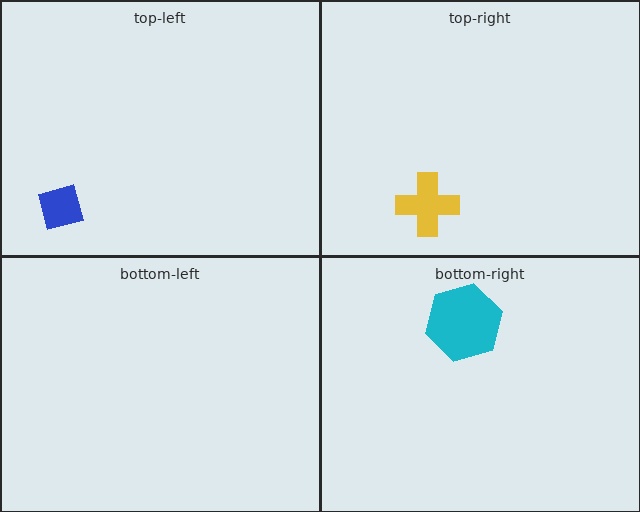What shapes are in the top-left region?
The blue square.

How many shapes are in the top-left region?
1.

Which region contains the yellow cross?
The top-right region.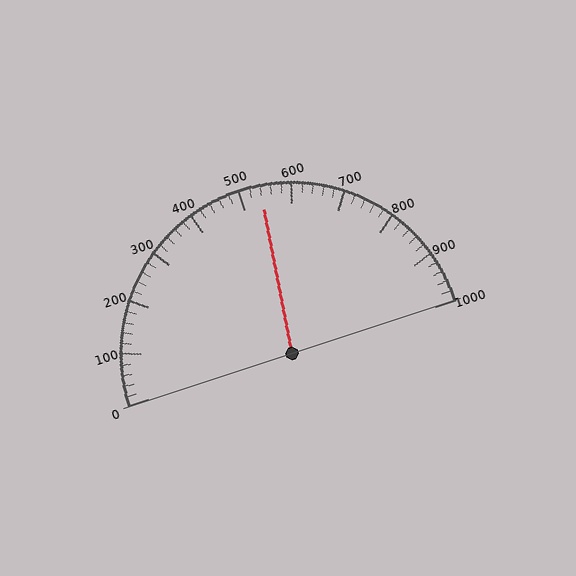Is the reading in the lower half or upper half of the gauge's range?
The reading is in the upper half of the range (0 to 1000).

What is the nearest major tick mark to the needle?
The nearest major tick mark is 500.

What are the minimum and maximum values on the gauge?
The gauge ranges from 0 to 1000.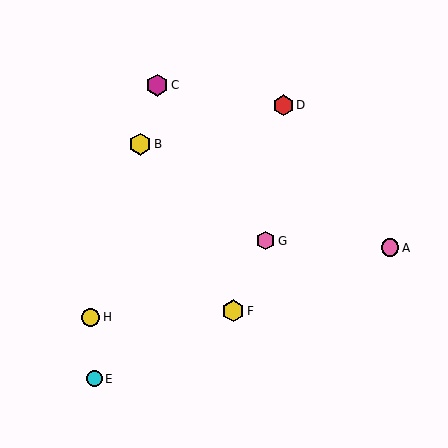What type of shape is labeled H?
Shape H is a yellow circle.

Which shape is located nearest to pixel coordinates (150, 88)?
The magenta hexagon (labeled C) at (157, 85) is nearest to that location.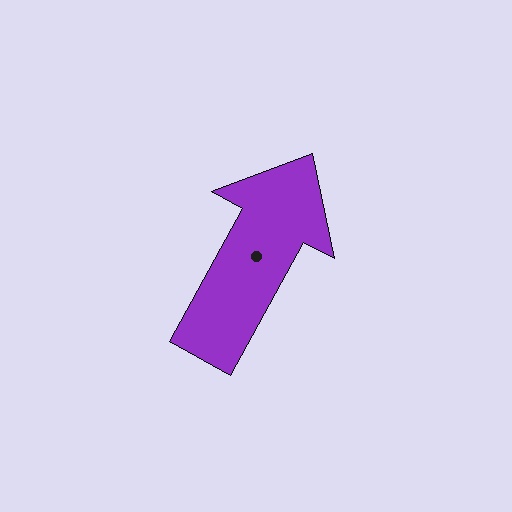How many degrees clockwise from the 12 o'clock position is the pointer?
Approximately 29 degrees.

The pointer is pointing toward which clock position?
Roughly 1 o'clock.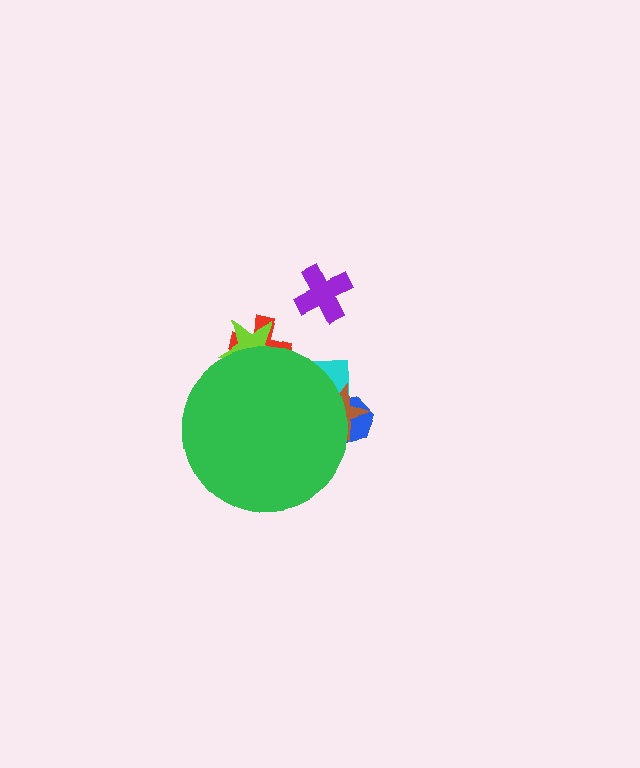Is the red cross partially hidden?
Yes, the red cross is partially hidden behind the green circle.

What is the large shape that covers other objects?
A green circle.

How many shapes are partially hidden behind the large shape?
5 shapes are partially hidden.